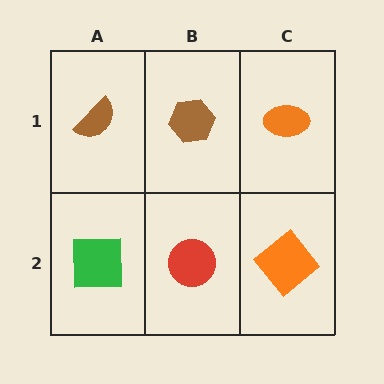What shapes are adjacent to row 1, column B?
A red circle (row 2, column B), a brown semicircle (row 1, column A), an orange ellipse (row 1, column C).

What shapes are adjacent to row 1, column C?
An orange diamond (row 2, column C), a brown hexagon (row 1, column B).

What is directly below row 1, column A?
A green square.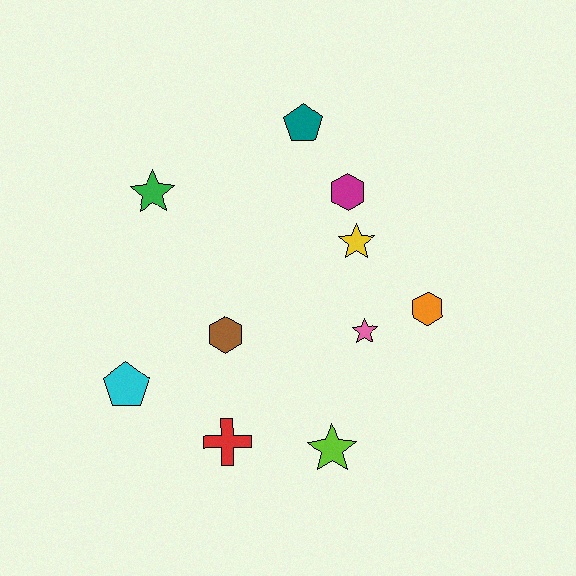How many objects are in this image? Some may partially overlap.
There are 10 objects.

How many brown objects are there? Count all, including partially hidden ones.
There is 1 brown object.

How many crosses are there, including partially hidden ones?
There is 1 cross.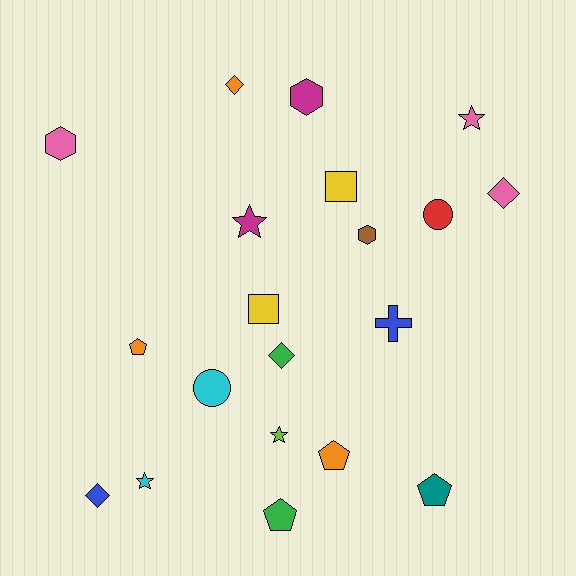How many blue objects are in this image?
There are 2 blue objects.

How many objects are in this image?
There are 20 objects.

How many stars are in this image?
There are 4 stars.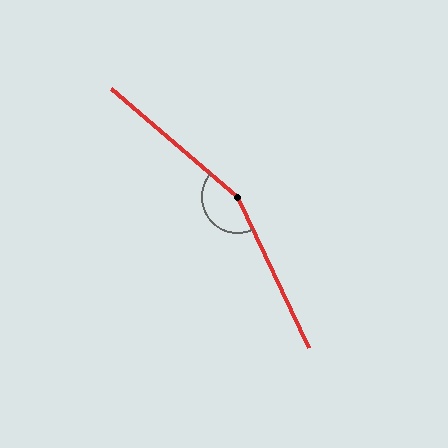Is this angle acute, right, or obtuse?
It is obtuse.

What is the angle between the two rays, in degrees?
Approximately 156 degrees.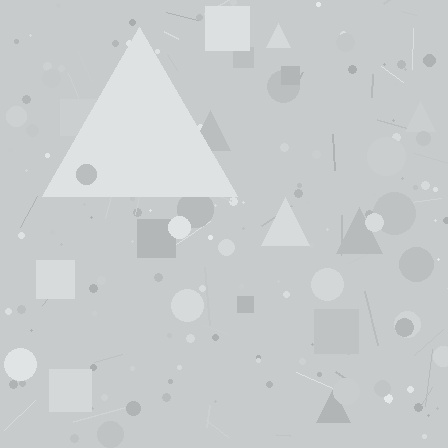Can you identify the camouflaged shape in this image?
The camouflaged shape is a triangle.